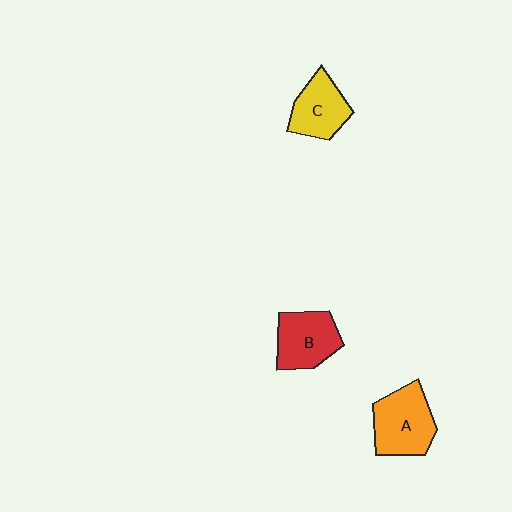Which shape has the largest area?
Shape A (orange).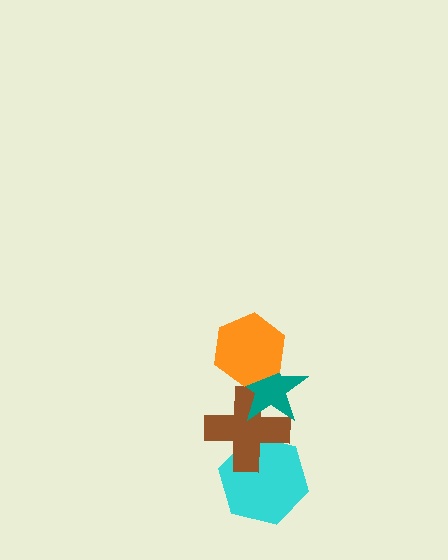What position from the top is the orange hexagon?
The orange hexagon is 1st from the top.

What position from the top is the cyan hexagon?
The cyan hexagon is 4th from the top.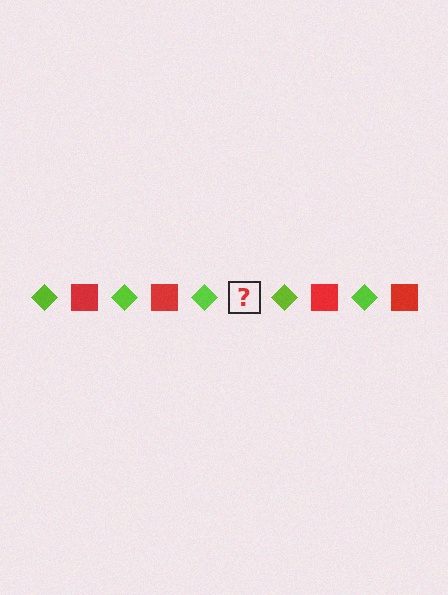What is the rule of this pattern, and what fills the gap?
The rule is that the pattern alternates between lime diamond and red square. The gap should be filled with a red square.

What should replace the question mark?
The question mark should be replaced with a red square.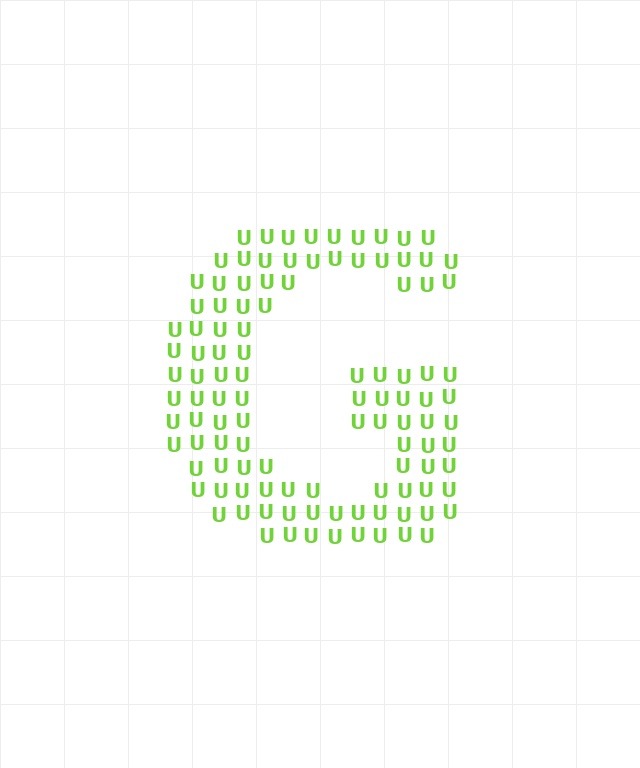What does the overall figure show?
The overall figure shows the letter G.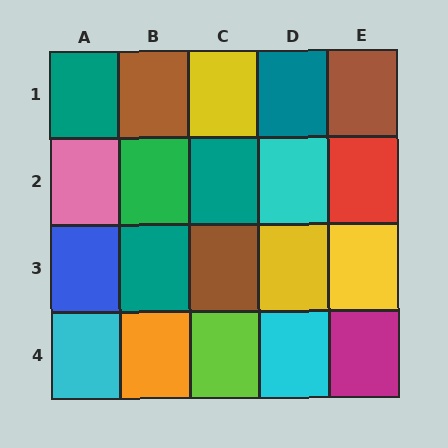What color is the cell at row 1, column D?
Teal.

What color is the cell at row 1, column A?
Teal.